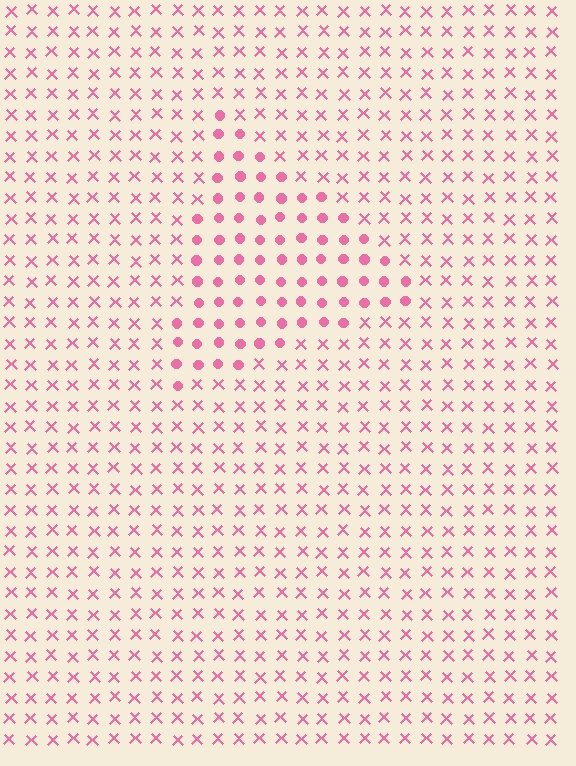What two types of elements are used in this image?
The image uses circles inside the triangle region and X marks outside it.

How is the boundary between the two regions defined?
The boundary is defined by a change in element shape: circles inside vs. X marks outside. All elements share the same color and spacing.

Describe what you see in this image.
The image is filled with small pink elements arranged in a uniform grid. A triangle-shaped region contains circles, while the surrounding area contains X marks. The boundary is defined purely by the change in element shape.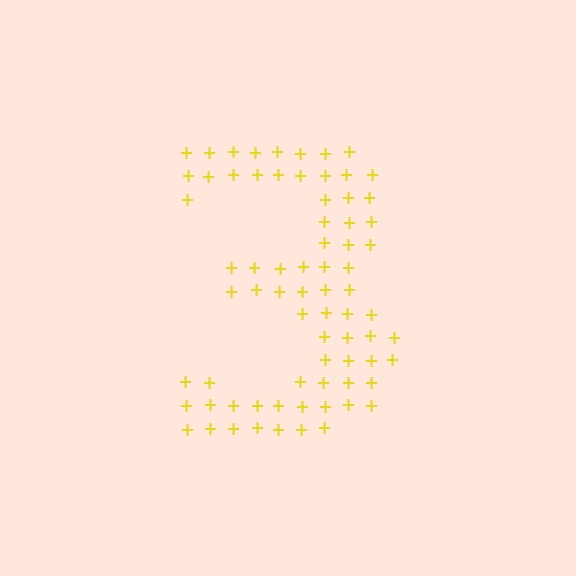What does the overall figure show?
The overall figure shows the digit 3.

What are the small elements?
The small elements are plus signs.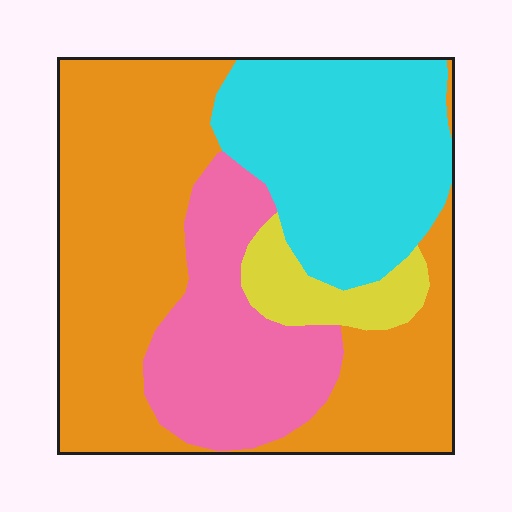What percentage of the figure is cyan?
Cyan covers roughly 25% of the figure.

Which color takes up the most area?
Orange, at roughly 45%.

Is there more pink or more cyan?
Cyan.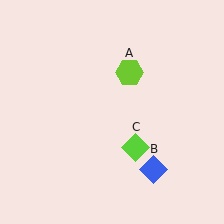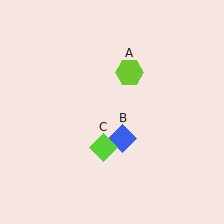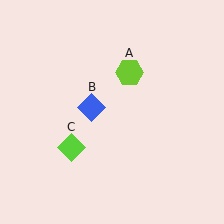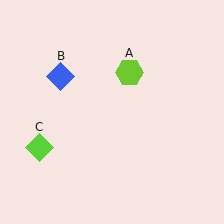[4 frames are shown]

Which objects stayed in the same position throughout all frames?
Lime hexagon (object A) remained stationary.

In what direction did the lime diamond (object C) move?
The lime diamond (object C) moved left.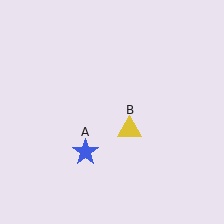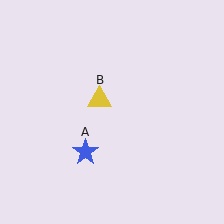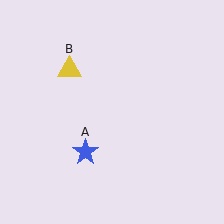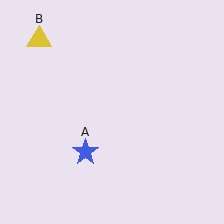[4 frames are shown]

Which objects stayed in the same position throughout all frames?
Blue star (object A) remained stationary.